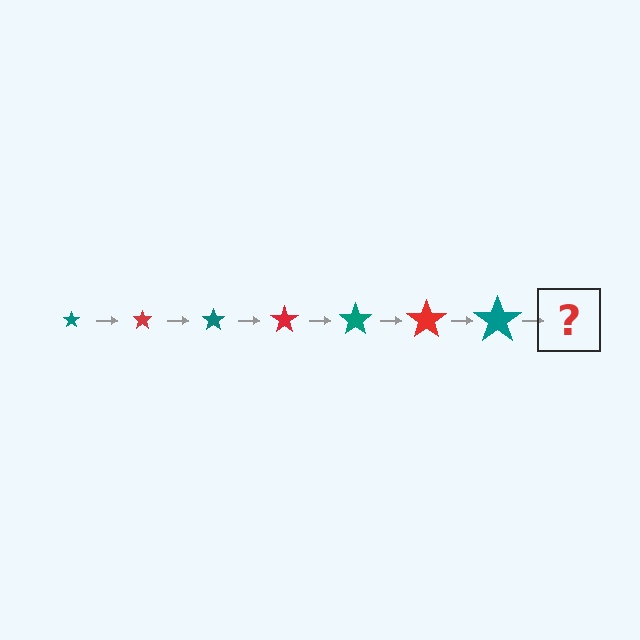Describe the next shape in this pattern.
It should be a red star, larger than the previous one.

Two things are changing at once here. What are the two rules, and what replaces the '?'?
The two rules are that the star grows larger each step and the color cycles through teal and red. The '?' should be a red star, larger than the previous one.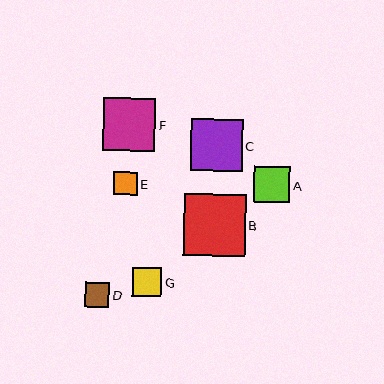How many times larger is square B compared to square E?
Square B is approximately 2.7 times the size of square E.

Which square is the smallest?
Square E is the smallest with a size of approximately 23 pixels.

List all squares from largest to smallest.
From largest to smallest: B, F, C, A, G, D, E.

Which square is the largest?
Square B is the largest with a size of approximately 62 pixels.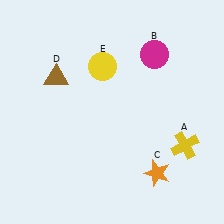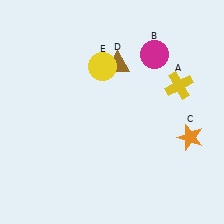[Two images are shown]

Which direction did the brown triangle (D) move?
The brown triangle (D) moved right.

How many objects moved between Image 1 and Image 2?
3 objects moved between the two images.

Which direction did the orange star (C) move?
The orange star (C) moved up.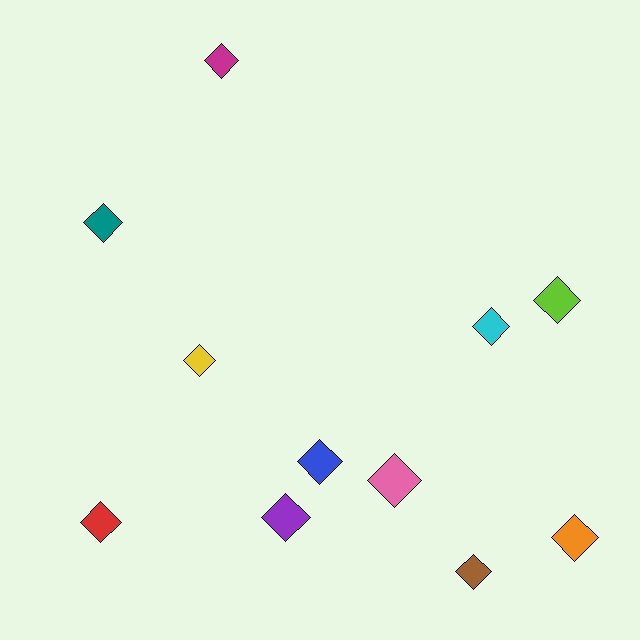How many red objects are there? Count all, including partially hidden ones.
There is 1 red object.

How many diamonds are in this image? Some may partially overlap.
There are 11 diamonds.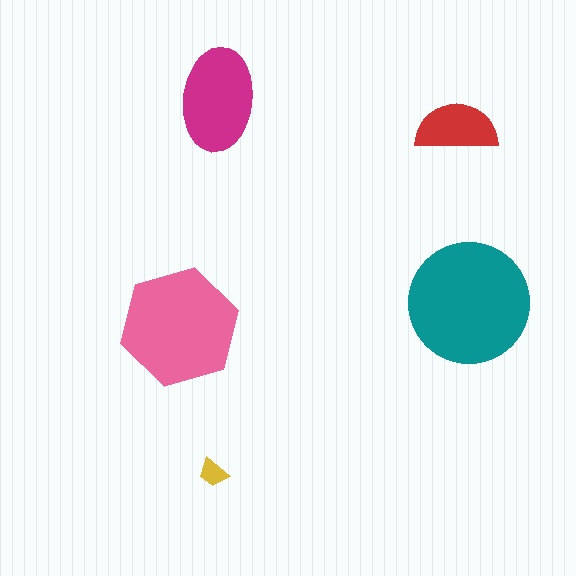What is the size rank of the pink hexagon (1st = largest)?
2nd.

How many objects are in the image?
There are 5 objects in the image.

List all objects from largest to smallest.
The teal circle, the pink hexagon, the magenta ellipse, the red semicircle, the yellow trapezoid.